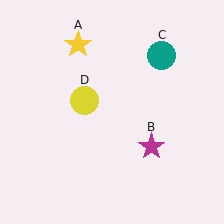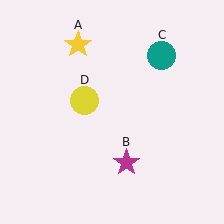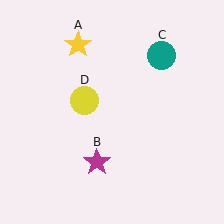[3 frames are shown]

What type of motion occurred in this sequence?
The magenta star (object B) rotated clockwise around the center of the scene.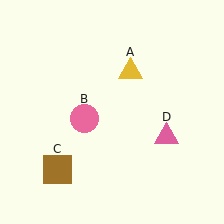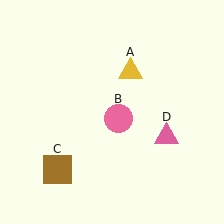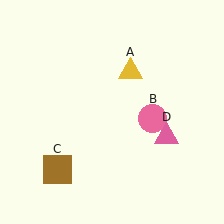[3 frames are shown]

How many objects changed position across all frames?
1 object changed position: pink circle (object B).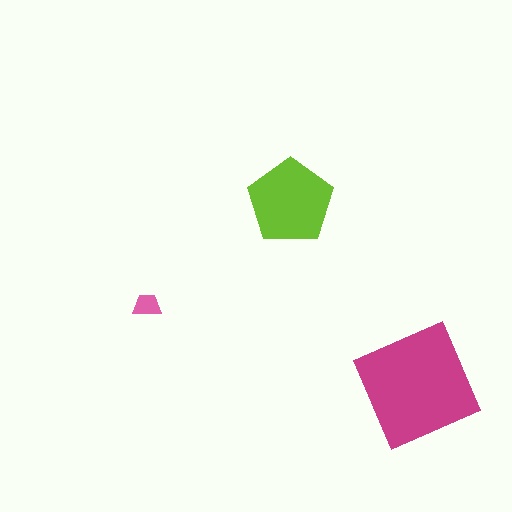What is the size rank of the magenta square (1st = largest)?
1st.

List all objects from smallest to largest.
The pink trapezoid, the lime pentagon, the magenta square.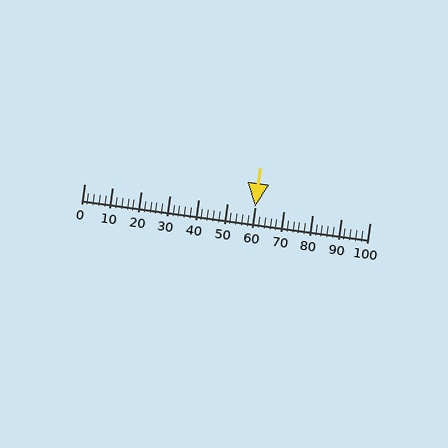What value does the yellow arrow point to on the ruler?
The yellow arrow points to approximately 60.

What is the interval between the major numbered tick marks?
The major tick marks are spaced 10 units apart.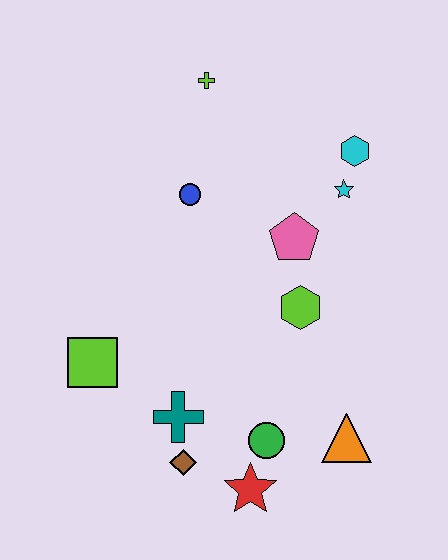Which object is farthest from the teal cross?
The lime cross is farthest from the teal cross.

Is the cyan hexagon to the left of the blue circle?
No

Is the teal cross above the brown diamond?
Yes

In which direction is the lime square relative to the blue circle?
The lime square is below the blue circle.